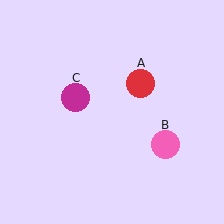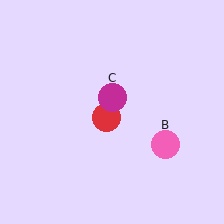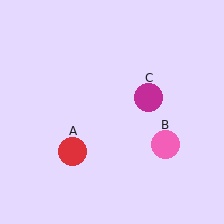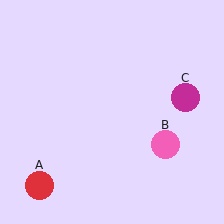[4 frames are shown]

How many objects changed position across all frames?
2 objects changed position: red circle (object A), magenta circle (object C).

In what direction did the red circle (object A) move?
The red circle (object A) moved down and to the left.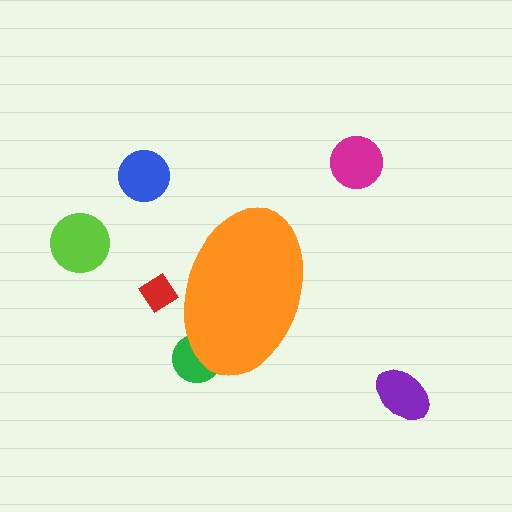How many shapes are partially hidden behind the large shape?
2 shapes are partially hidden.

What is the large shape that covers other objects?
An orange ellipse.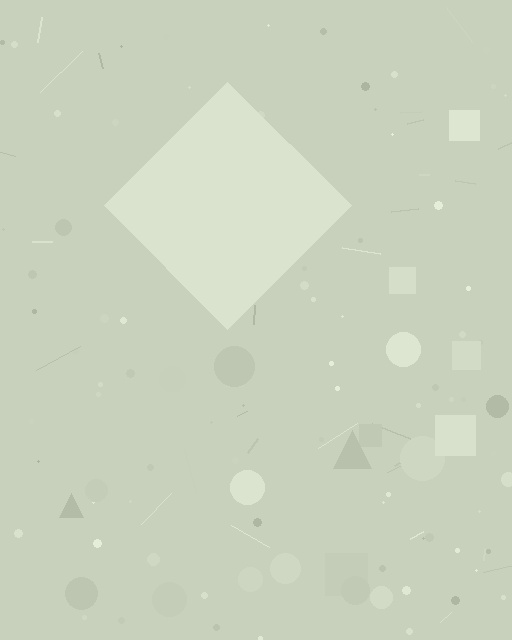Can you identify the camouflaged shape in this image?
The camouflaged shape is a diamond.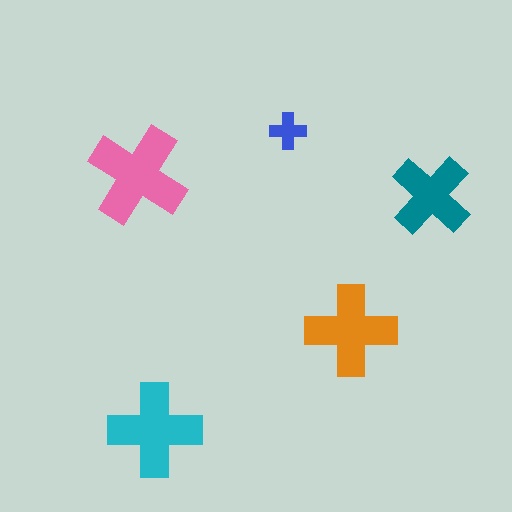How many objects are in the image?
There are 5 objects in the image.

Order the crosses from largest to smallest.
the pink one, the cyan one, the orange one, the teal one, the blue one.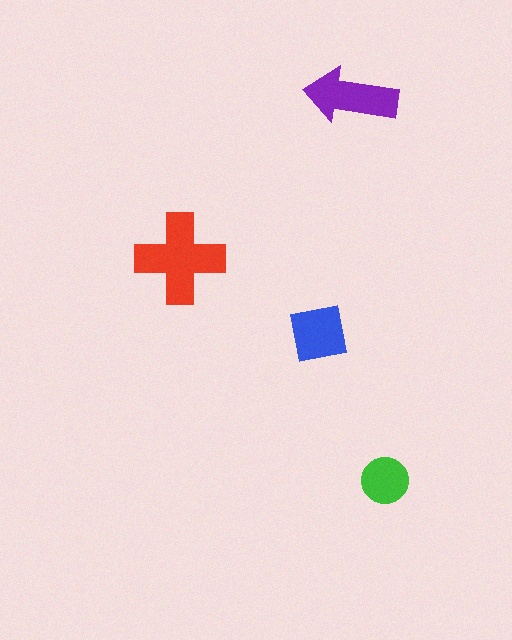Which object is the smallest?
The green circle.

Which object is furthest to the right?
The green circle is rightmost.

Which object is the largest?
The red cross.